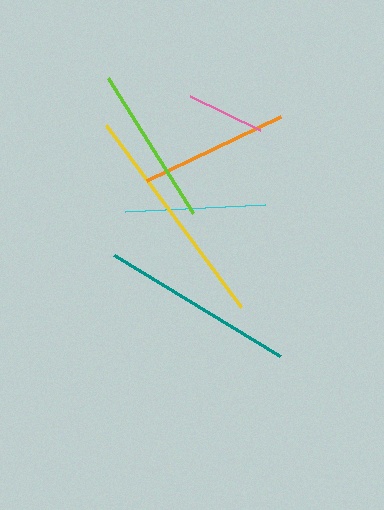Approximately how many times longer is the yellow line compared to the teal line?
The yellow line is approximately 1.2 times the length of the teal line.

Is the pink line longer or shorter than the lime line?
The lime line is longer than the pink line.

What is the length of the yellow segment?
The yellow segment is approximately 226 pixels long.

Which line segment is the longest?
The yellow line is the longest at approximately 226 pixels.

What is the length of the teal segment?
The teal segment is approximately 194 pixels long.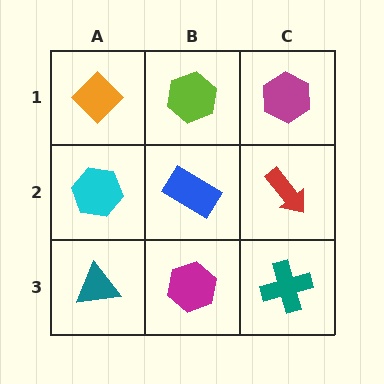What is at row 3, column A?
A teal triangle.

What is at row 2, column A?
A cyan hexagon.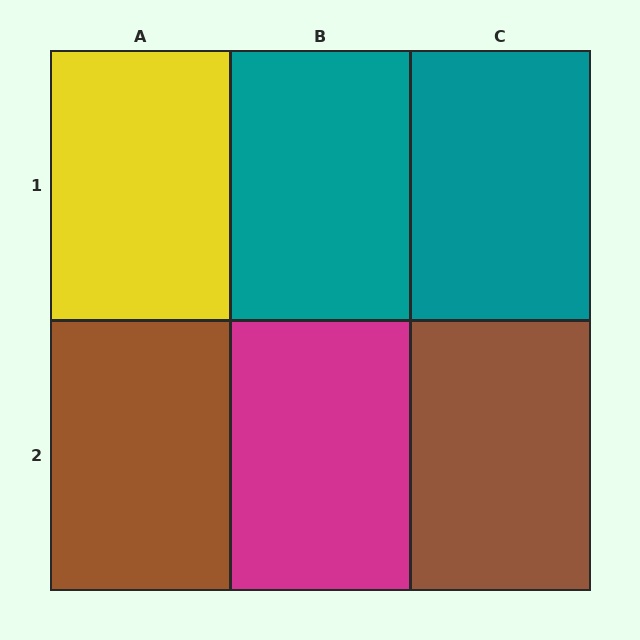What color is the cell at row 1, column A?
Yellow.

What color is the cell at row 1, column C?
Teal.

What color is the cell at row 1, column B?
Teal.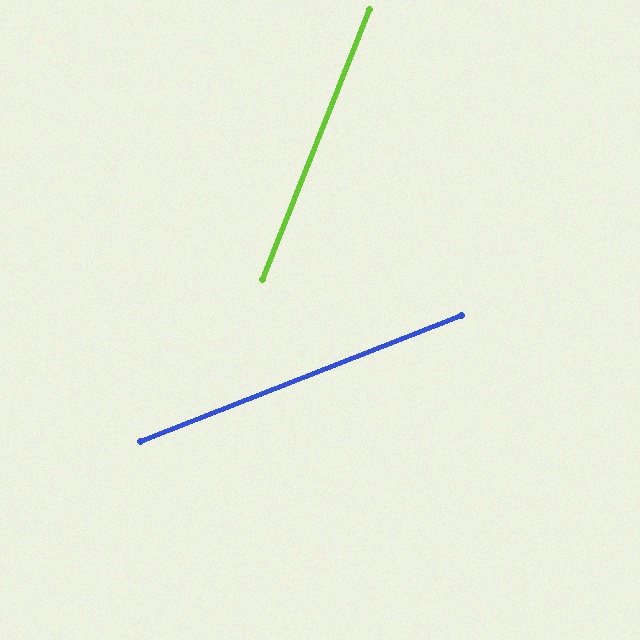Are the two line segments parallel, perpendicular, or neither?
Neither parallel nor perpendicular — they differ by about 47°.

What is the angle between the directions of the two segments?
Approximately 47 degrees.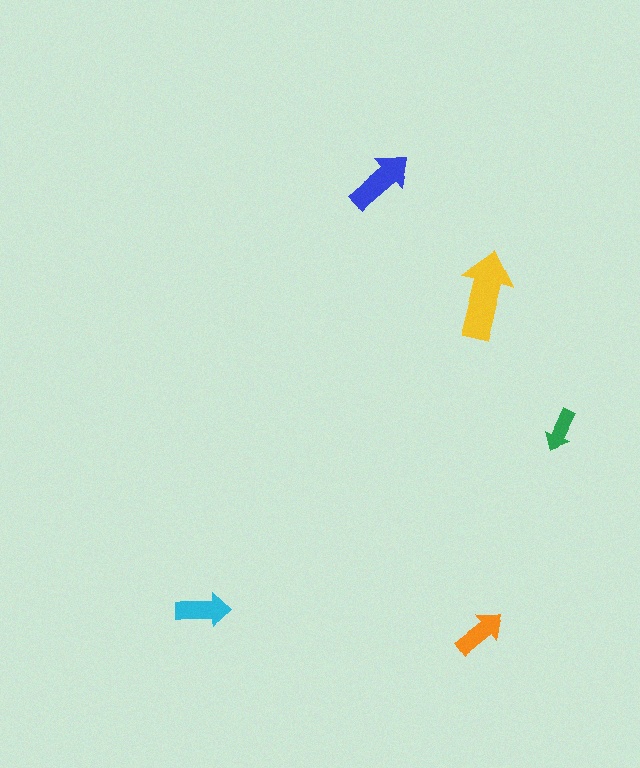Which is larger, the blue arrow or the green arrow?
The blue one.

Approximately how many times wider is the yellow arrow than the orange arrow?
About 1.5 times wider.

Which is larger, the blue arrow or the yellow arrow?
The yellow one.